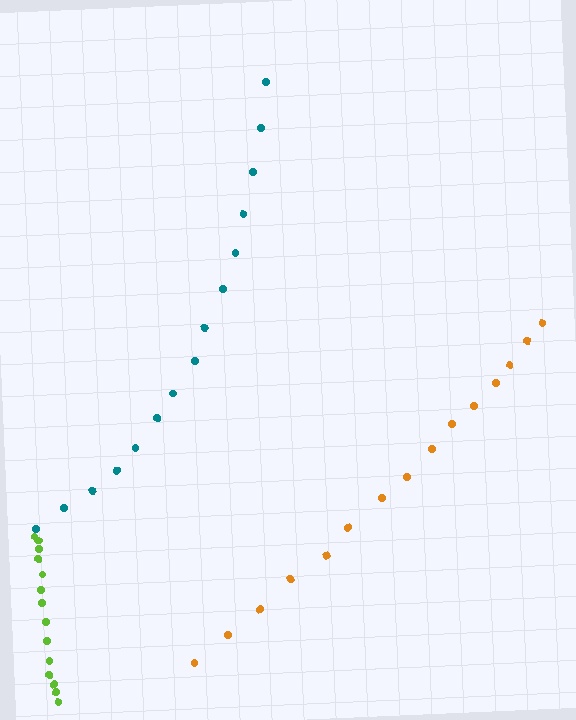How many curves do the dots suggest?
There are 3 distinct paths.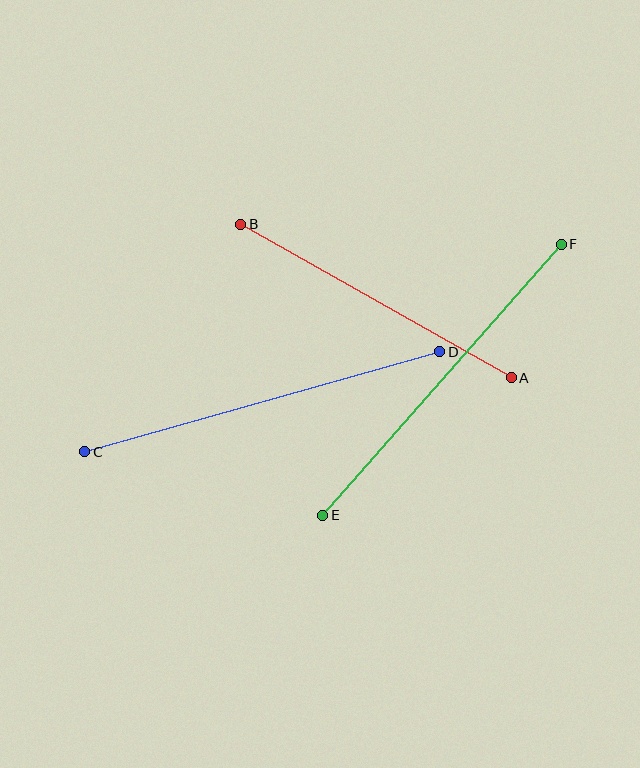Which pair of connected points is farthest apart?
Points C and D are farthest apart.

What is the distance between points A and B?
The distance is approximately 311 pixels.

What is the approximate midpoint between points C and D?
The midpoint is at approximately (262, 402) pixels.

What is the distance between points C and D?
The distance is approximately 369 pixels.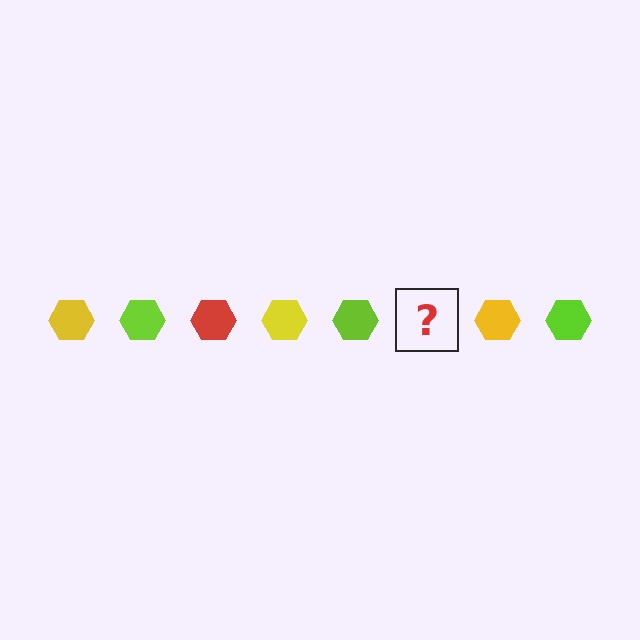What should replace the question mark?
The question mark should be replaced with a red hexagon.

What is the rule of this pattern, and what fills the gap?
The rule is that the pattern cycles through yellow, lime, red hexagons. The gap should be filled with a red hexagon.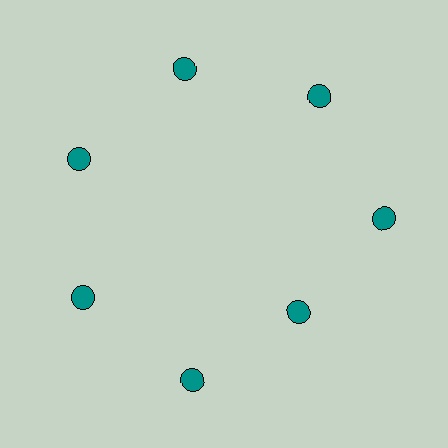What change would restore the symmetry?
The symmetry would be restored by moving it outward, back onto the ring so that all 7 circles sit at equal angles and equal distance from the center.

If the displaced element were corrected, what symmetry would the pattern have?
It would have 7-fold rotational symmetry — the pattern would map onto itself every 51 degrees.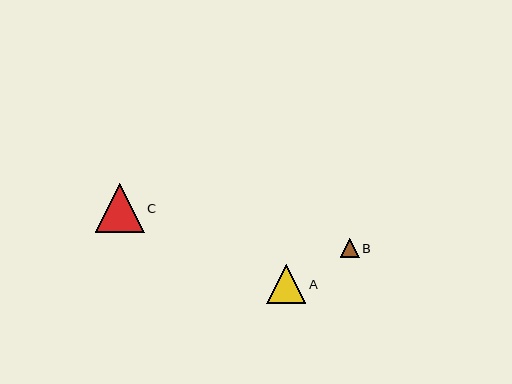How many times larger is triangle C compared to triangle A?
Triangle C is approximately 1.2 times the size of triangle A.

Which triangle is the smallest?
Triangle B is the smallest with a size of approximately 19 pixels.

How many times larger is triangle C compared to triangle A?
Triangle C is approximately 1.2 times the size of triangle A.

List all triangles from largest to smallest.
From largest to smallest: C, A, B.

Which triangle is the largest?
Triangle C is the largest with a size of approximately 48 pixels.